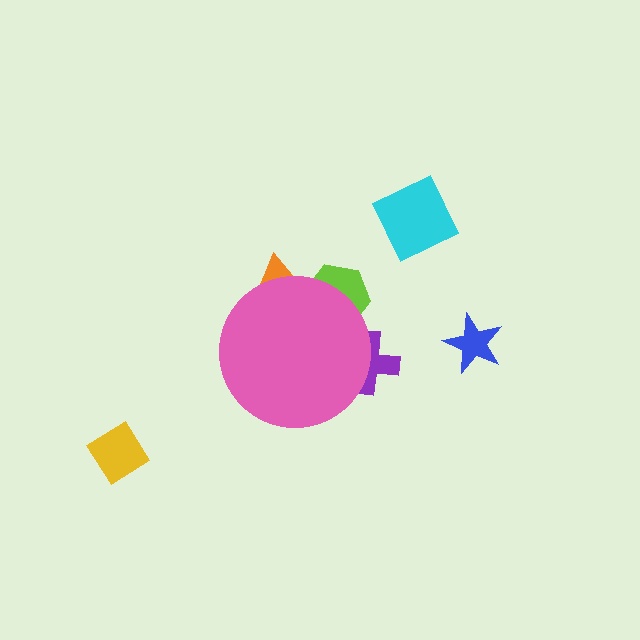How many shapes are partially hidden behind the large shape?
3 shapes are partially hidden.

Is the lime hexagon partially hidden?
Yes, the lime hexagon is partially hidden behind the pink circle.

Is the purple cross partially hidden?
Yes, the purple cross is partially hidden behind the pink circle.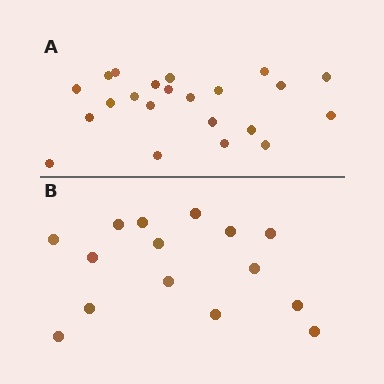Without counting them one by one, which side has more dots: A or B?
Region A (the top region) has more dots.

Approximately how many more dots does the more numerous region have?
Region A has roughly 8 or so more dots than region B.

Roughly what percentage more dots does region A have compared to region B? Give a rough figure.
About 45% more.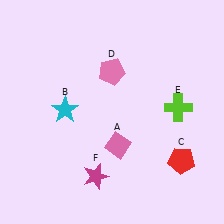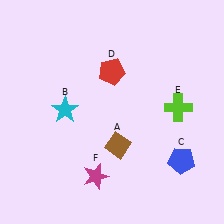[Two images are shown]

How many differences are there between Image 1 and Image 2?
There are 3 differences between the two images.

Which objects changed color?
A changed from pink to brown. C changed from red to blue. D changed from pink to red.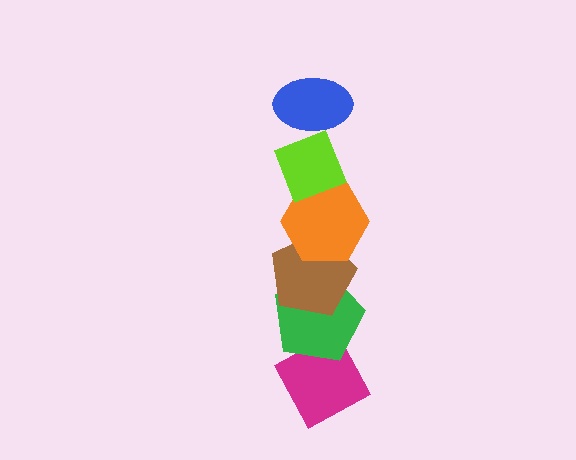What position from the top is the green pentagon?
The green pentagon is 5th from the top.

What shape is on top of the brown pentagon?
The orange hexagon is on top of the brown pentagon.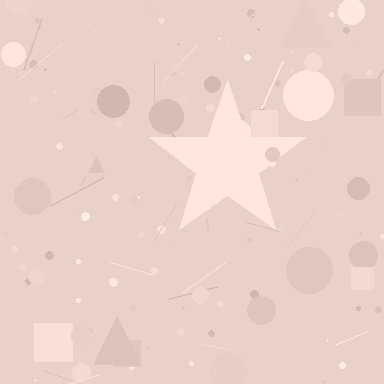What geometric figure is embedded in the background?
A star is embedded in the background.